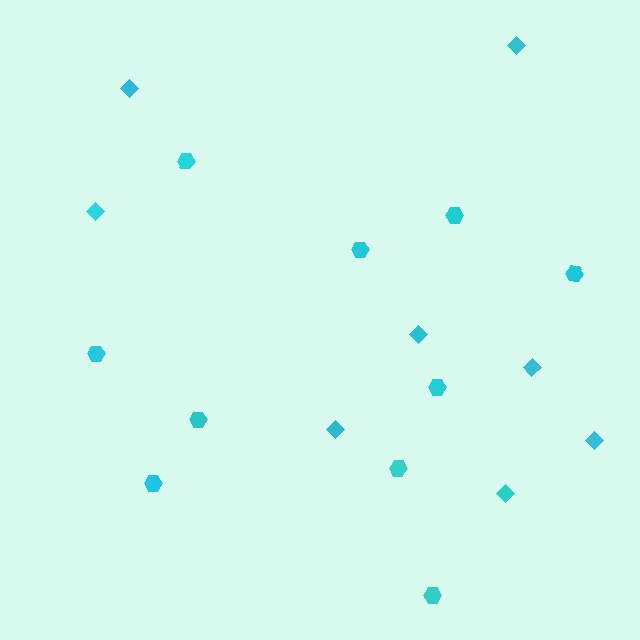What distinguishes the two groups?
There are 2 groups: one group of diamonds (8) and one group of hexagons (10).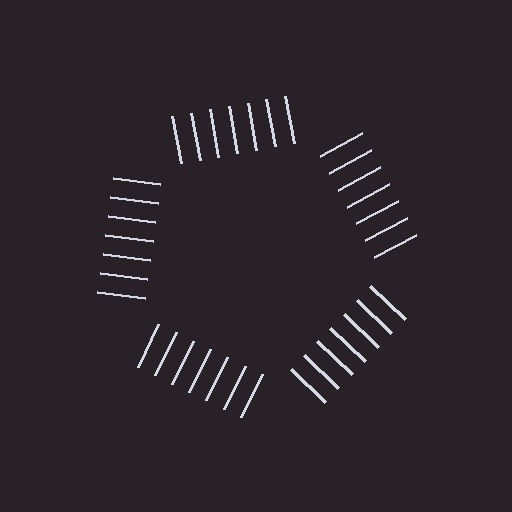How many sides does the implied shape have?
5 sides — the line-ends trace a pentagon.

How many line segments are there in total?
35 — 7 along each of the 5 edges.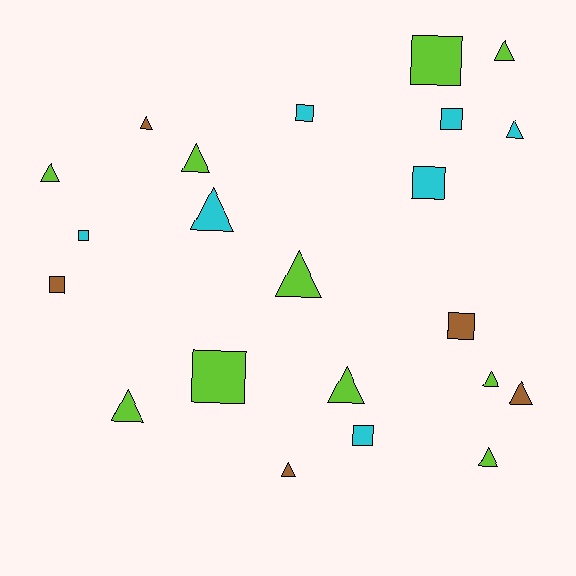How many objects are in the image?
There are 22 objects.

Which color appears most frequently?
Lime, with 10 objects.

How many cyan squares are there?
There are 5 cyan squares.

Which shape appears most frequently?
Triangle, with 13 objects.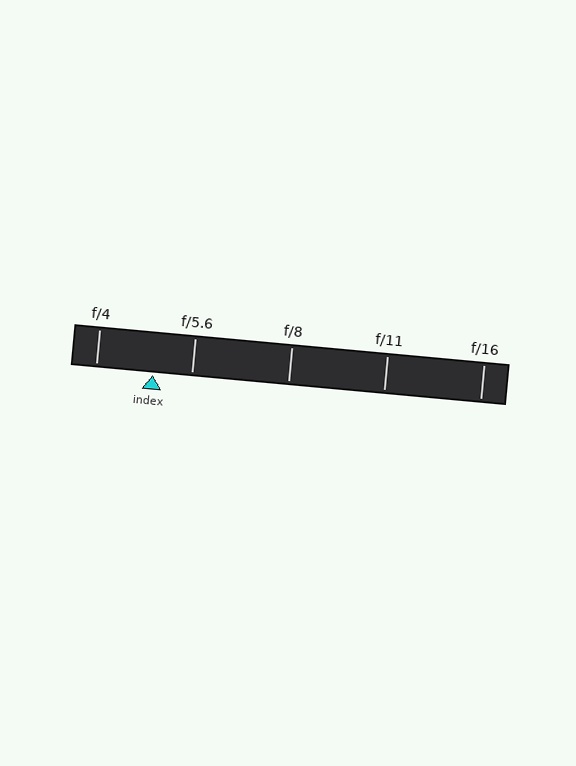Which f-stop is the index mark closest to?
The index mark is closest to f/5.6.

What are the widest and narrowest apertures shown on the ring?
The widest aperture shown is f/4 and the narrowest is f/16.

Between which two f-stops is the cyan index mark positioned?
The index mark is between f/4 and f/5.6.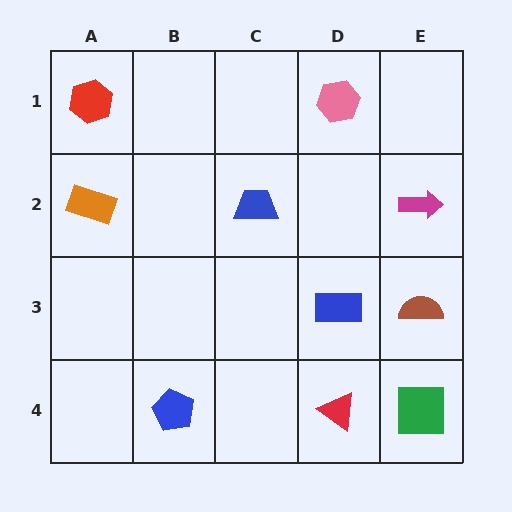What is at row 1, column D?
A pink hexagon.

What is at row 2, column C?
A blue trapezoid.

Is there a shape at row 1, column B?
No, that cell is empty.